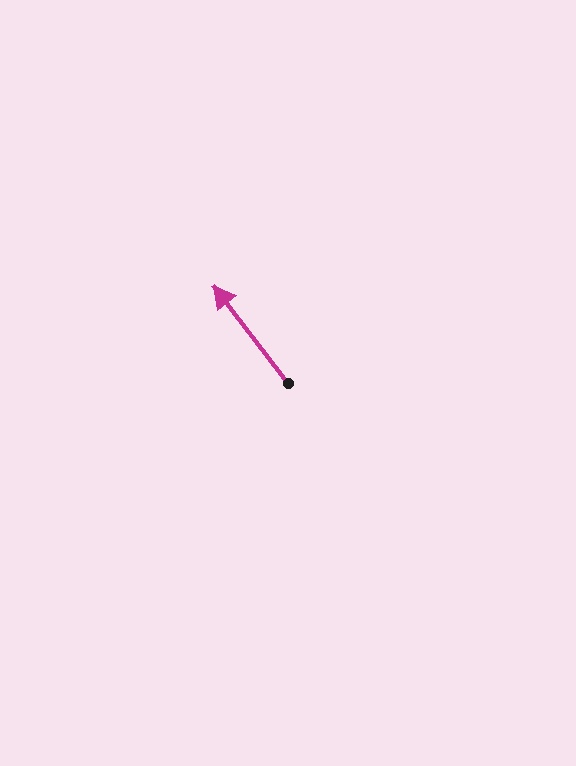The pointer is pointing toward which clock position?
Roughly 11 o'clock.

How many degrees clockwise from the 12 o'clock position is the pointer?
Approximately 323 degrees.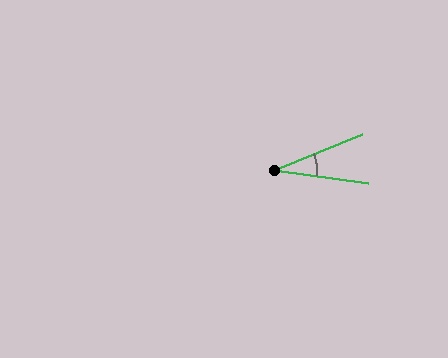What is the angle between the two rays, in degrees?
Approximately 30 degrees.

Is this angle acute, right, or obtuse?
It is acute.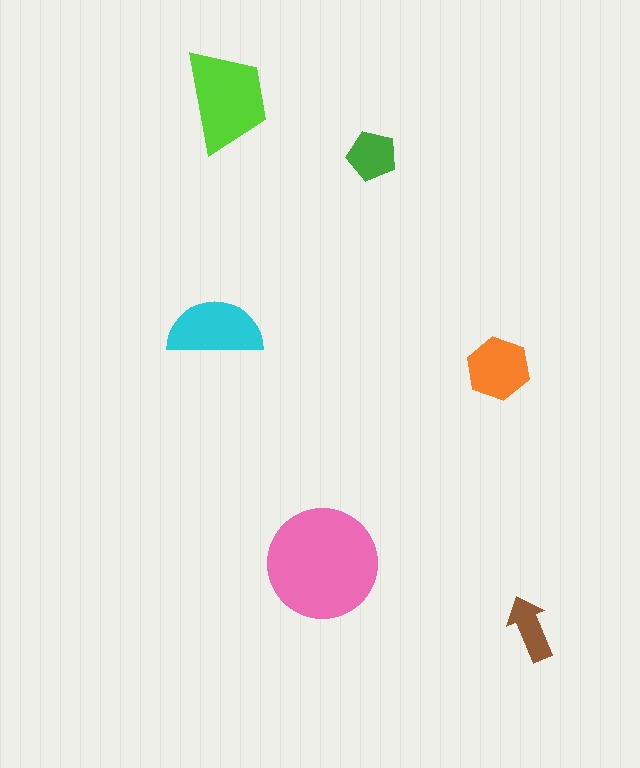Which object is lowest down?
The brown arrow is bottommost.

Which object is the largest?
The pink circle.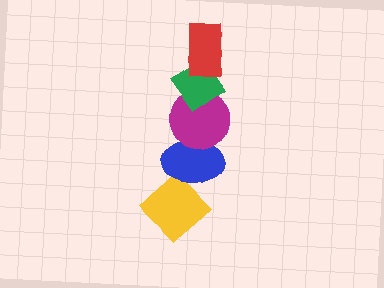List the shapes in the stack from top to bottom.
From top to bottom: the red rectangle, the green diamond, the magenta circle, the blue ellipse, the yellow diamond.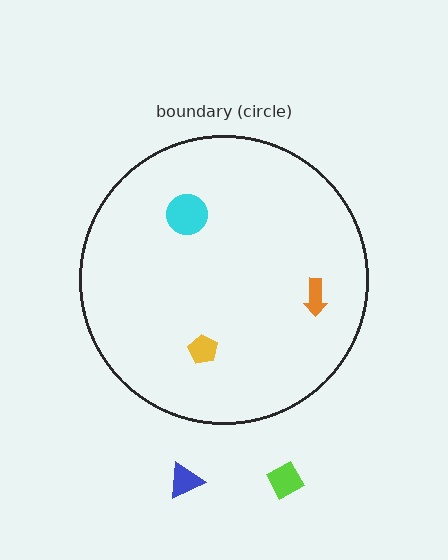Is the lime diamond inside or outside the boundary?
Outside.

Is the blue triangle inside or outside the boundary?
Outside.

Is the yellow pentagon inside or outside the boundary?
Inside.